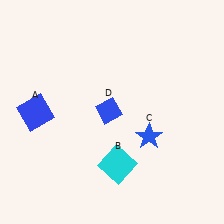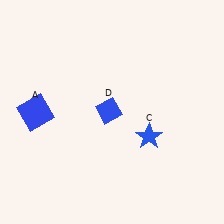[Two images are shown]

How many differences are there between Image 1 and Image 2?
There is 1 difference between the two images.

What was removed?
The cyan square (B) was removed in Image 2.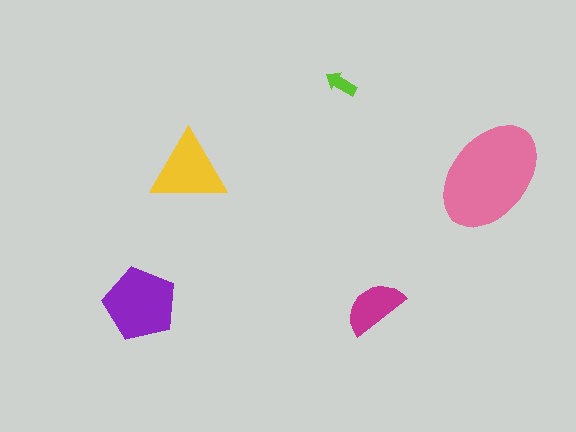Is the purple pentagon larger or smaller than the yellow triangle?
Larger.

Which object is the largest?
The pink ellipse.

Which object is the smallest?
The lime arrow.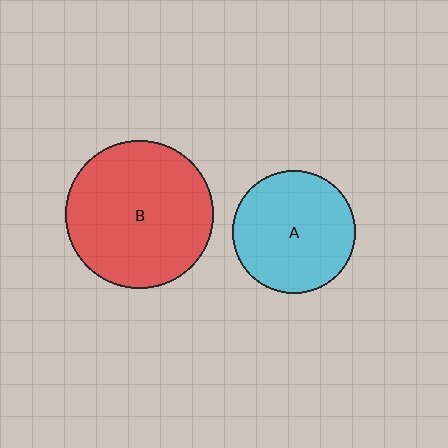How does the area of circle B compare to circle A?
Approximately 1.4 times.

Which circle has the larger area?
Circle B (red).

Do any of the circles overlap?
No, none of the circles overlap.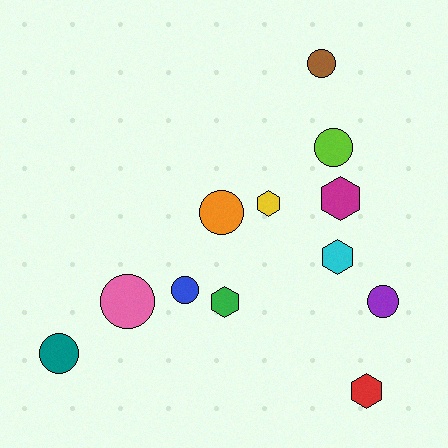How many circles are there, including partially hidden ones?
There are 7 circles.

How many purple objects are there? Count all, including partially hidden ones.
There is 1 purple object.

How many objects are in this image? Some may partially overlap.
There are 12 objects.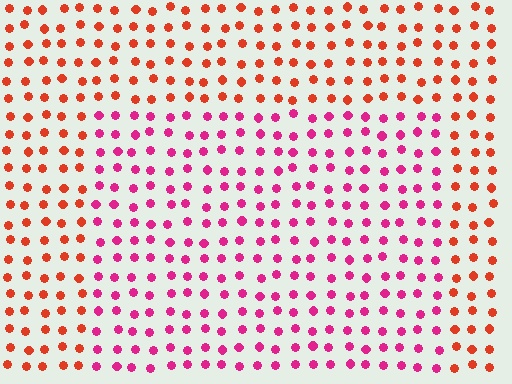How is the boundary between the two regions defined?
The boundary is defined purely by a slight shift in hue (about 42 degrees). Spacing, size, and orientation are identical on both sides.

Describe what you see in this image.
The image is filled with small red elements in a uniform arrangement. A rectangle-shaped region is visible where the elements are tinted to a slightly different hue, forming a subtle color boundary.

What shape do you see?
I see a rectangle.